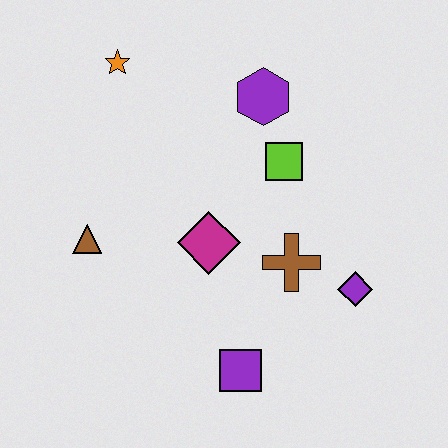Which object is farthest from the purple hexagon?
The purple square is farthest from the purple hexagon.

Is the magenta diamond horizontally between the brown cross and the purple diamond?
No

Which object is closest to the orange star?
The purple hexagon is closest to the orange star.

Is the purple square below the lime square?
Yes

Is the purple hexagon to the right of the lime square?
No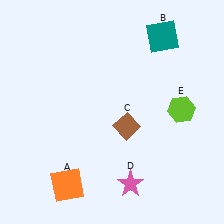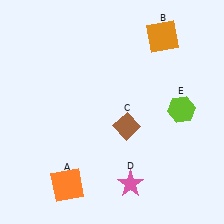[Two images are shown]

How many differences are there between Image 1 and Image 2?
There is 1 difference between the two images.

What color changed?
The square (B) changed from teal in Image 1 to orange in Image 2.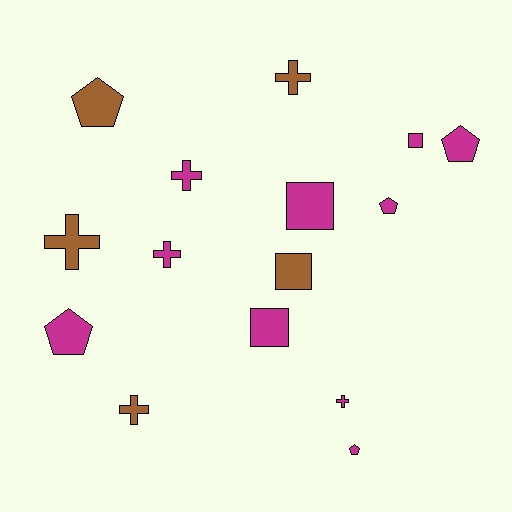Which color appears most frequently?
Magenta, with 10 objects.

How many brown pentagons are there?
There is 1 brown pentagon.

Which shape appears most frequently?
Cross, with 6 objects.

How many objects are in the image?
There are 15 objects.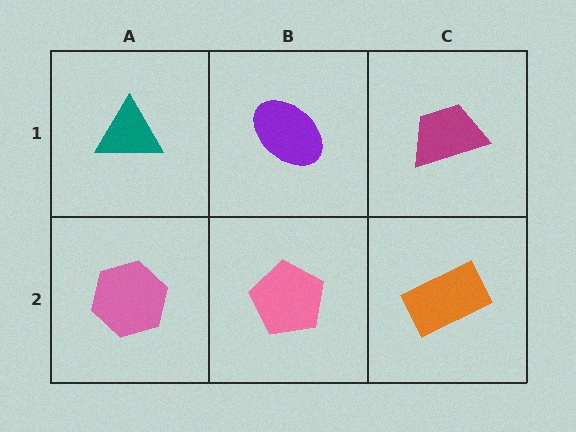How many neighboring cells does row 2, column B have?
3.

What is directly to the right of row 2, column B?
An orange rectangle.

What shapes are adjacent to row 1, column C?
An orange rectangle (row 2, column C), a purple ellipse (row 1, column B).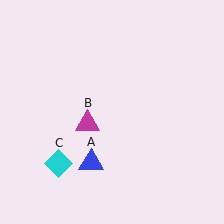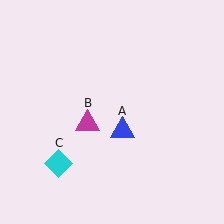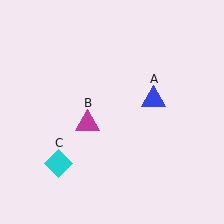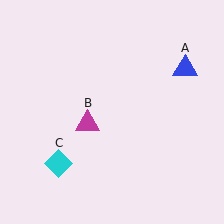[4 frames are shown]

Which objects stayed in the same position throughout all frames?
Magenta triangle (object B) and cyan diamond (object C) remained stationary.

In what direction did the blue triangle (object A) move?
The blue triangle (object A) moved up and to the right.